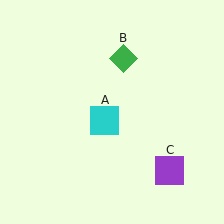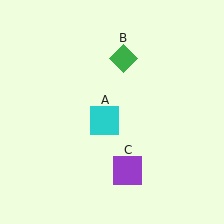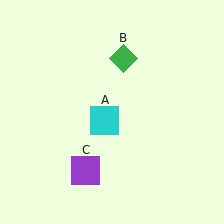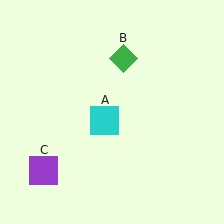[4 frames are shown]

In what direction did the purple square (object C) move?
The purple square (object C) moved left.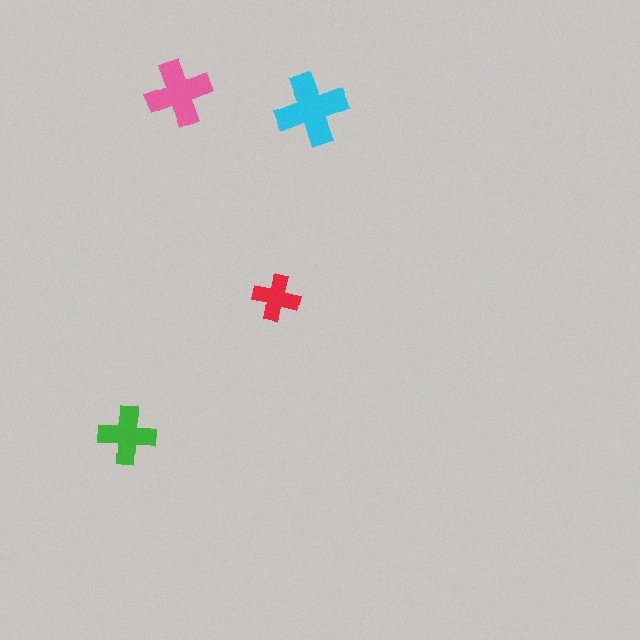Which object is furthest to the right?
The cyan cross is rightmost.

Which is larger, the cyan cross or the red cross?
The cyan one.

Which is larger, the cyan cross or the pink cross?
The cyan one.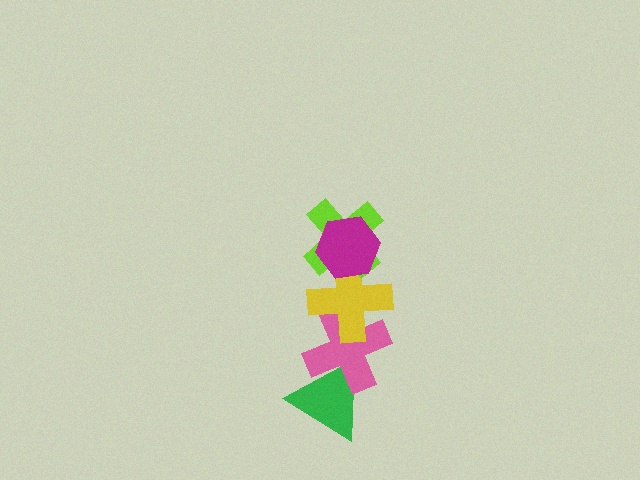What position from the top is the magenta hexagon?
The magenta hexagon is 1st from the top.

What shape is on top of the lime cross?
The magenta hexagon is on top of the lime cross.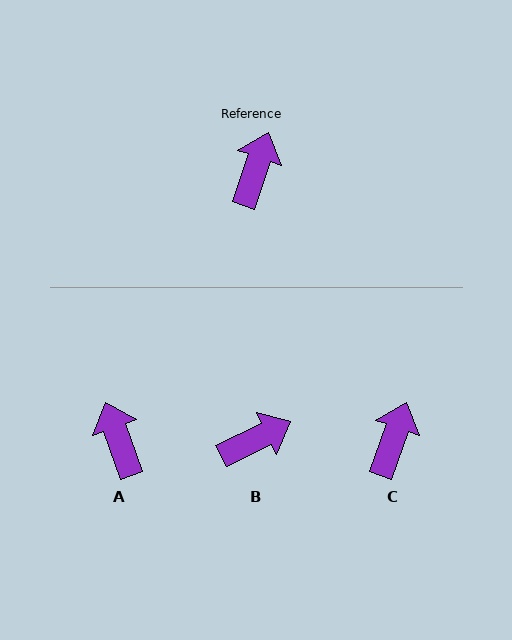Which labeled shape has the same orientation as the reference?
C.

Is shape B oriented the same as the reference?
No, it is off by about 44 degrees.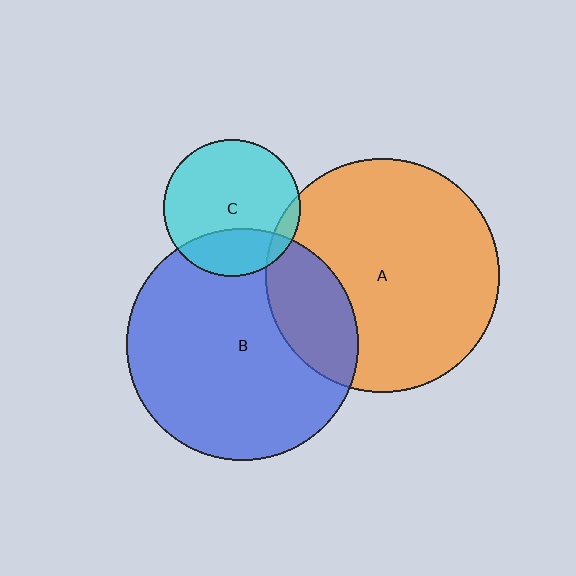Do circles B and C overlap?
Yes.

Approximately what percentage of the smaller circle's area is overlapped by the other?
Approximately 25%.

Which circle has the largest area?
Circle A (orange).